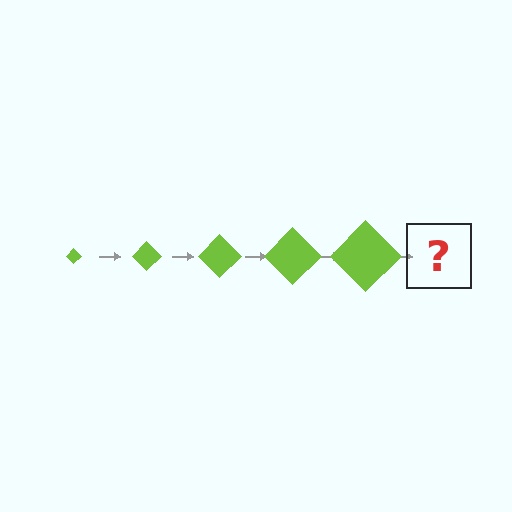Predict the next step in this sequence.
The next step is a lime diamond, larger than the previous one.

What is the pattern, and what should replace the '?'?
The pattern is that the diamond gets progressively larger each step. The '?' should be a lime diamond, larger than the previous one.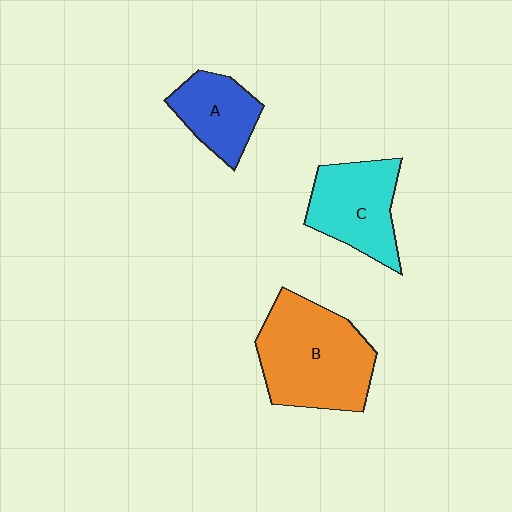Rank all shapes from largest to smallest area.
From largest to smallest: B (orange), C (cyan), A (blue).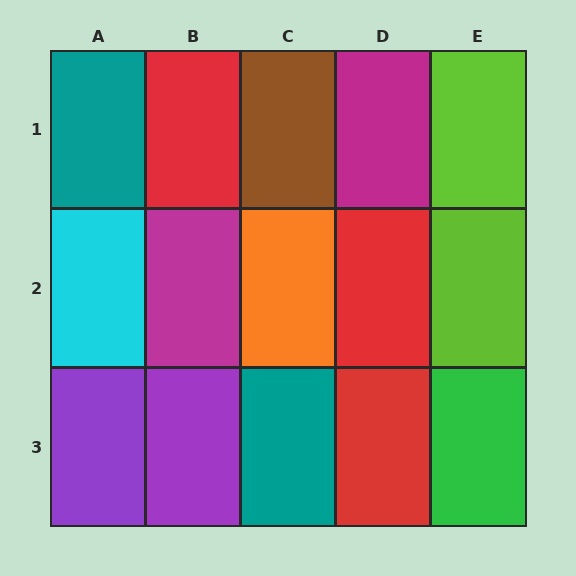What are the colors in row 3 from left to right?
Purple, purple, teal, red, green.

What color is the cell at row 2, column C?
Orange.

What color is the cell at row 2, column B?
Magenta.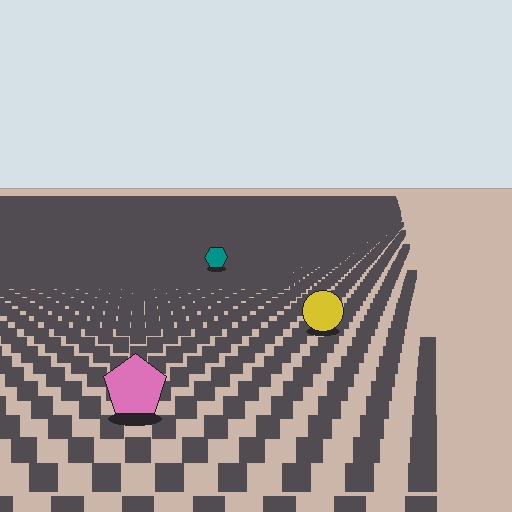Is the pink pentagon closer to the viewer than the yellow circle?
Yes. The pink pentagon is closer — you can tell from the texture gradient: the ground texture is coarser near it.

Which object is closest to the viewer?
The pink pentagon is closest. The texture marks near it are larger and more spread out.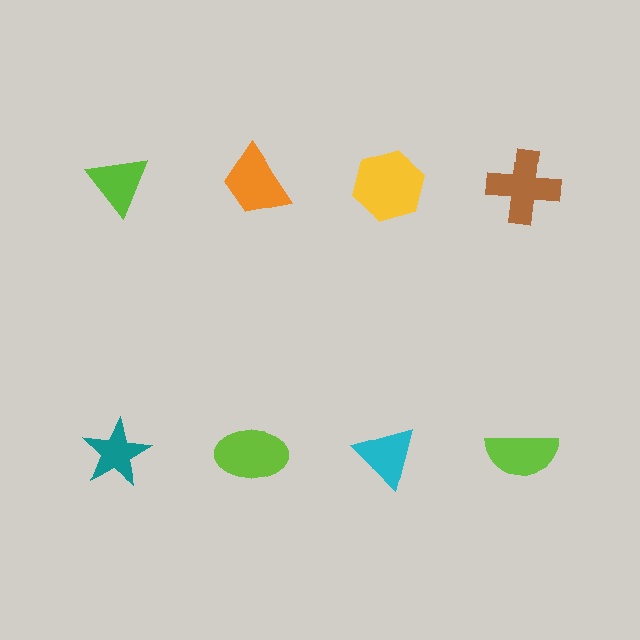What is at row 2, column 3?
A cyan triangle.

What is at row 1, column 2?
An orange trapezoid.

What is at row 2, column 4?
A lime semicircle.